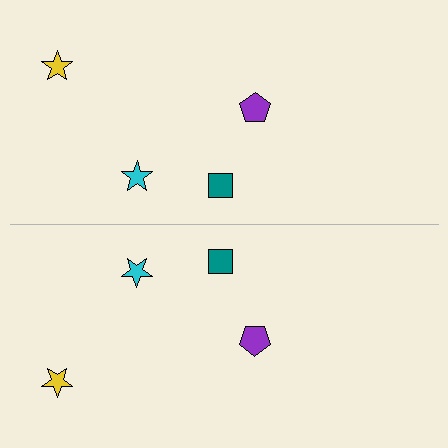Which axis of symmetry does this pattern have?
The pattern has a horizontal axis of symmetry running through the center of the image.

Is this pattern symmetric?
Yes, this pattern has bilateral (reflection) symmetry.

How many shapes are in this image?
There are 8 shapes in this image.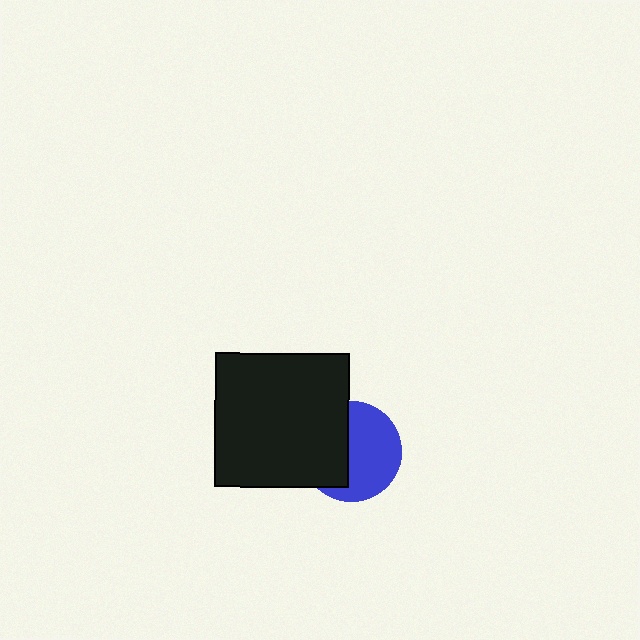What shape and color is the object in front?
The object in front is a black square.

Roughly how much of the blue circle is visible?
About half of it is visible (roughly 58%).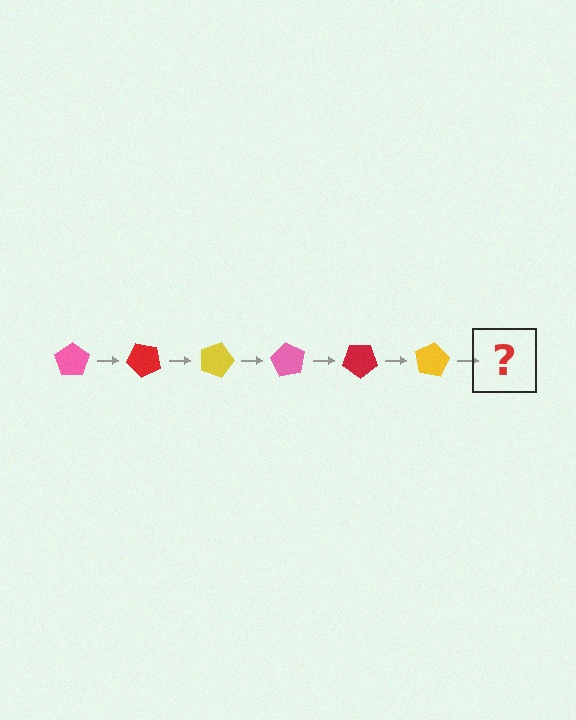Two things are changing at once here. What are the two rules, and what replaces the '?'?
The two rules are that it rotates 45 degrees each step and the color cycles through pink, red, and yellow. The '?' should be a pink pentagon, rotated 270 degrees from the start.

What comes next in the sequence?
The next element should be a pink pentagon, rotated 270 degrees from the start.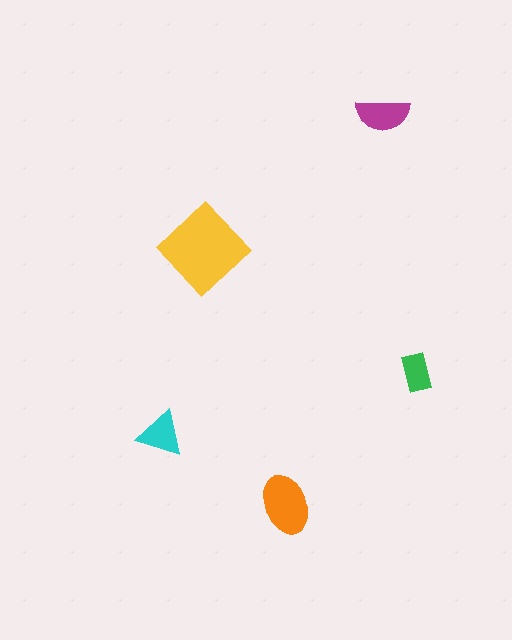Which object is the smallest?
The green rectangle.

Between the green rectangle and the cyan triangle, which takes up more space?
The cyan triangle.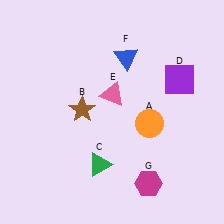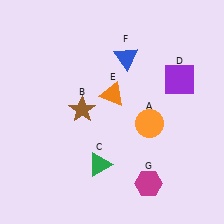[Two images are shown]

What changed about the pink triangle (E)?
In Image 1, E is pink. In Image 2, it changed to orange.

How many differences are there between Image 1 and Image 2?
There is 1 difference between the two images.